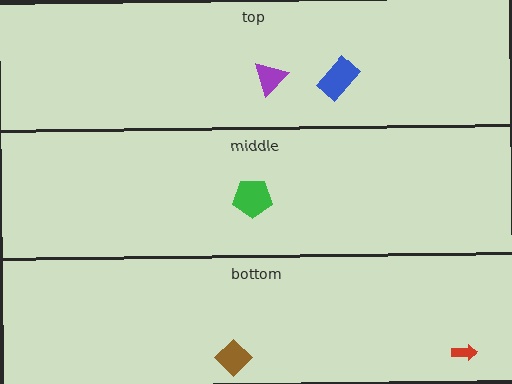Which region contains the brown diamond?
The bottom region.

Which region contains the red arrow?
The bottom region.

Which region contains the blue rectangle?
The top region.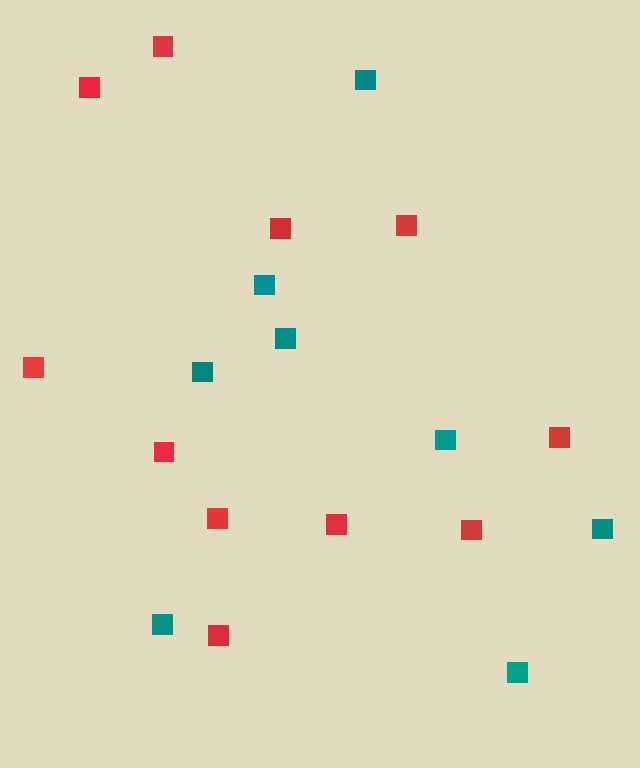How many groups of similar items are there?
There are 2 groups: one group of teal squares (8) and one group of red squares (11).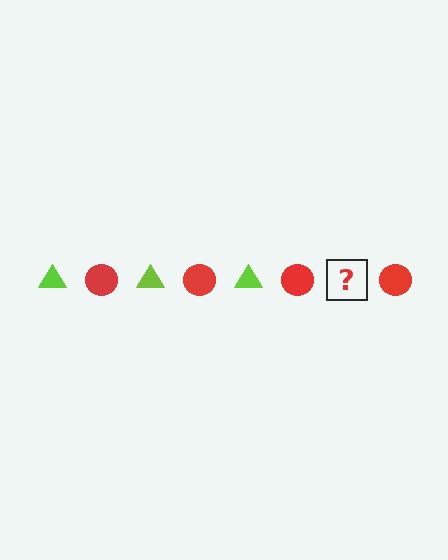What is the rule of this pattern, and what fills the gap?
The rule is that the pattern alternates between lime triangle and red circle. The gap should be filled with a lime triangle.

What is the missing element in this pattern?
The missing element is a lime triangle.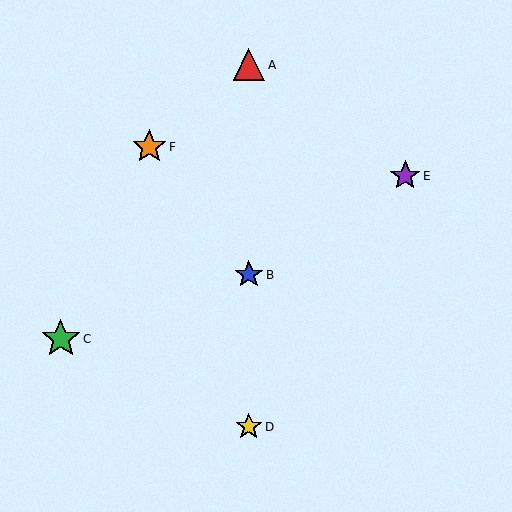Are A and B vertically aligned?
Yes, both are at x≈249.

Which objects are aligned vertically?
Objects A, B, D are aligned vertically.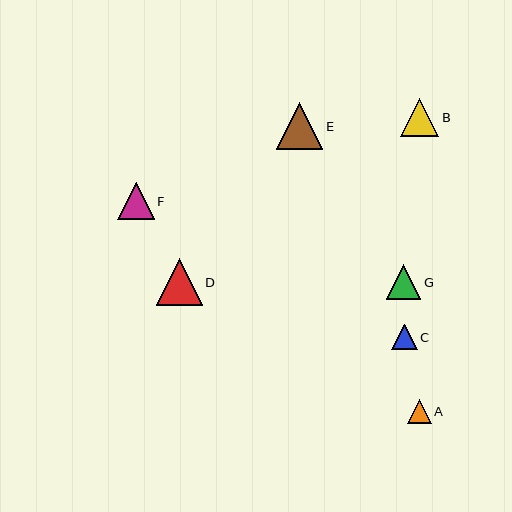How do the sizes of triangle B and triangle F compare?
Triangle B and triangle F are approximately the same size.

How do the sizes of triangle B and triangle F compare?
Triangle B and triangle F are approximately the same size.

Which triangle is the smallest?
Triangle A is the smallest with a size of approximately 24 pixels.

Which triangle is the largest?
Triangle E is the largest with a size of approximately 46 pixels.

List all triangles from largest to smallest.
From largest to smallest: E, D, B, F, G, C, A.